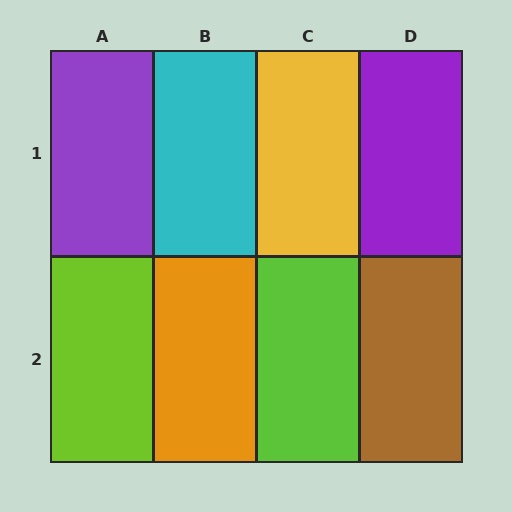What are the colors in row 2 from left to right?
Lime, orange, lime, brown.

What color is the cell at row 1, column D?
Purple.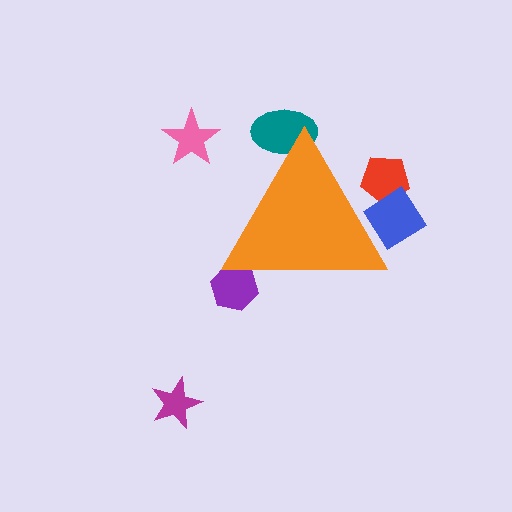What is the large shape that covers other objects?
An orange triangle.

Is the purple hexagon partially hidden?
Yes, the purple hexagon is partially hidden behind the orange triangle.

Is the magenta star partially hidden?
No, the magenta star is fully visible.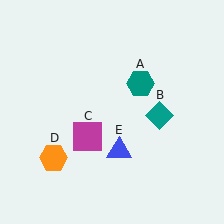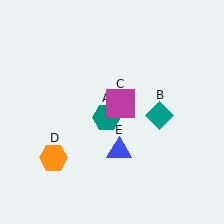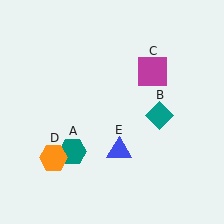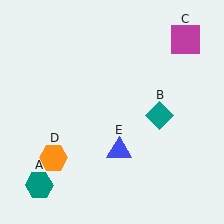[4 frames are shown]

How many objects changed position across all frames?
2 objects changed position: teal hexagon (object A), magenta square (object C).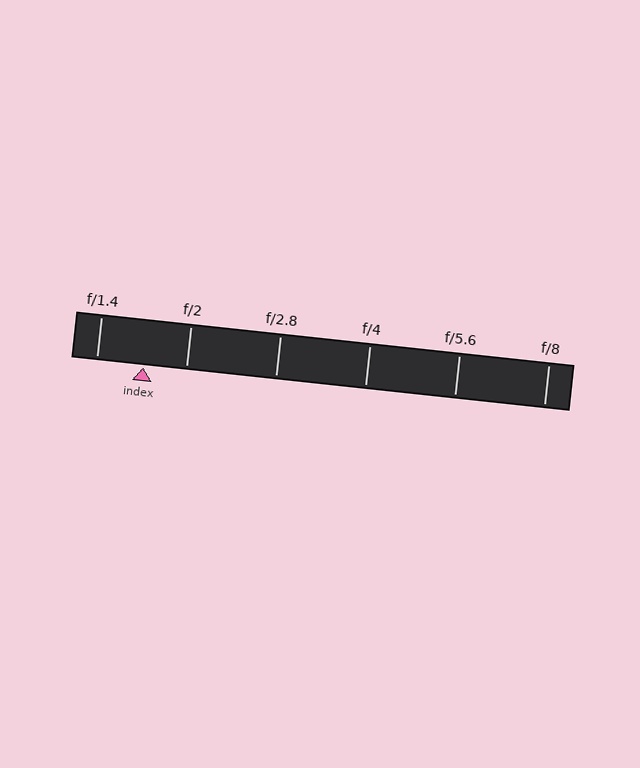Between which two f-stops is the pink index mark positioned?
The index mark is between f/1.4 and f/2.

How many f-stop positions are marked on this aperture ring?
There are 6 f-stop positions marked.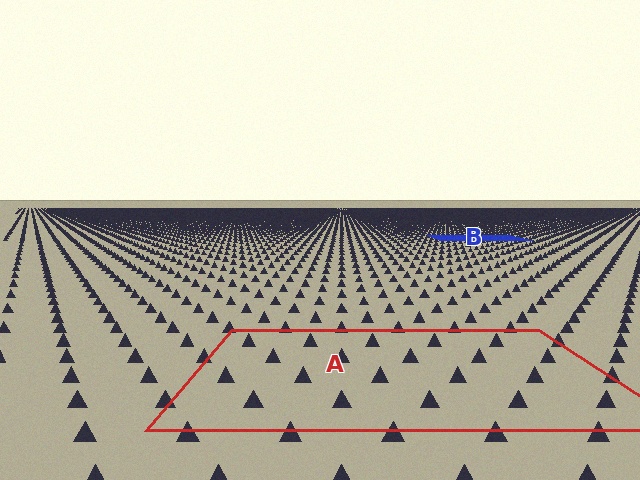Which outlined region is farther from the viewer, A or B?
Region B is farther from the viewer — the texture elements inside it appear smaller and more densely packed.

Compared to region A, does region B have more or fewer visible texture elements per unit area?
Region B has more texture elements per unit area — they are packed more densely because it is farther away.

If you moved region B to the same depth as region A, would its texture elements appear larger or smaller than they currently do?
They would appear larger. At a closer depth, the same texture elements are projected at a bigger on-screen size.